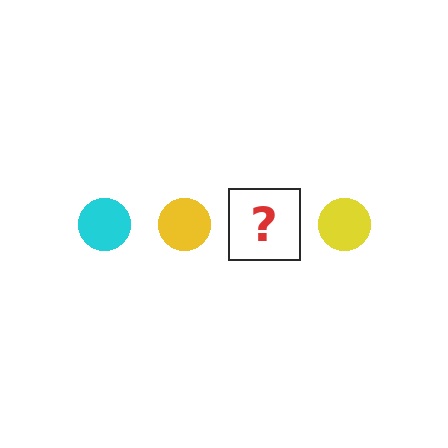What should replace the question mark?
The question mark should be replaced with a cyan circle.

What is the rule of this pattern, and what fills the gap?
The rule is that the pattern cycles through cyan, yellow circles. The gap should be filled with a cyan circle.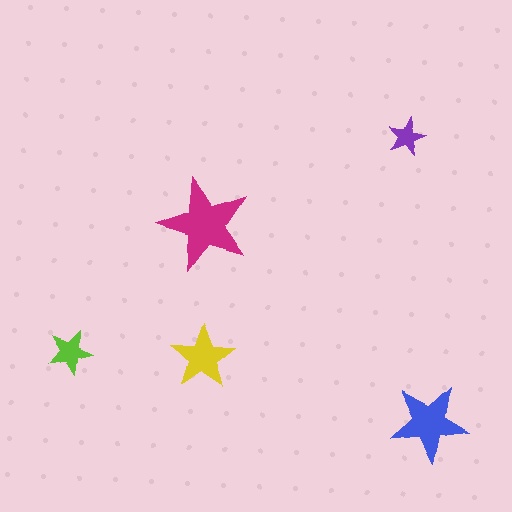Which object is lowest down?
The blue star is bottommost.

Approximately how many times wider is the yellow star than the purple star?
About 1.5 times wider.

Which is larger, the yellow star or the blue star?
The blue one.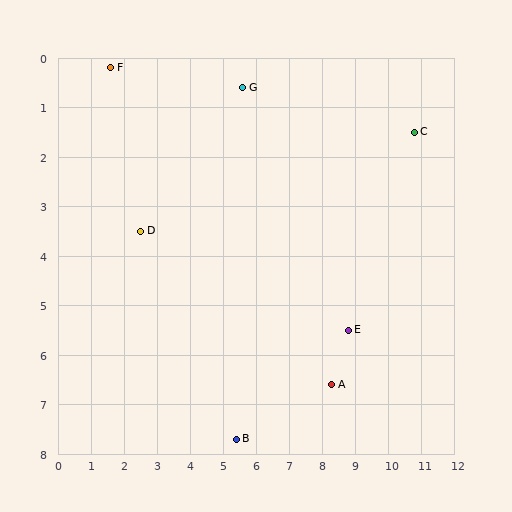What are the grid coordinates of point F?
Point F is at approximately (1.6, 0.2).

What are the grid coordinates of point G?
Point G is at approximately (5.6, 0.6).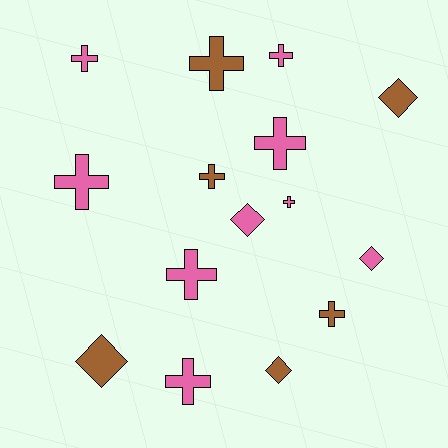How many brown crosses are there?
There are 3 brown crosses.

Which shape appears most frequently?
Cross, with 10 objects.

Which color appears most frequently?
Pink, with 9 objects.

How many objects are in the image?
There are 15 objects.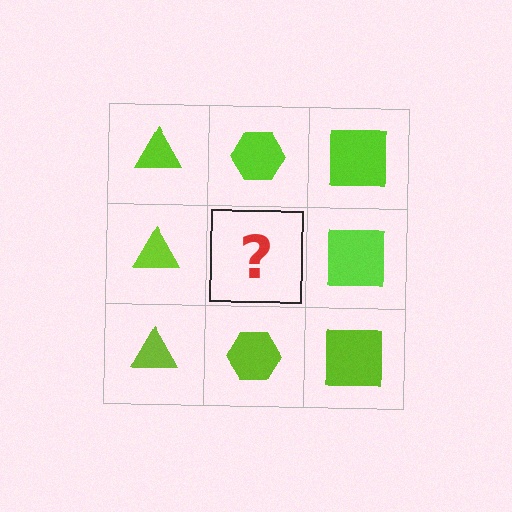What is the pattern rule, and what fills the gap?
The rule is that each column has a consistent shape. The gap should be filled with a lime hexagon.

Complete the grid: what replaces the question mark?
The question mark should be replaced with a lime hexagon.